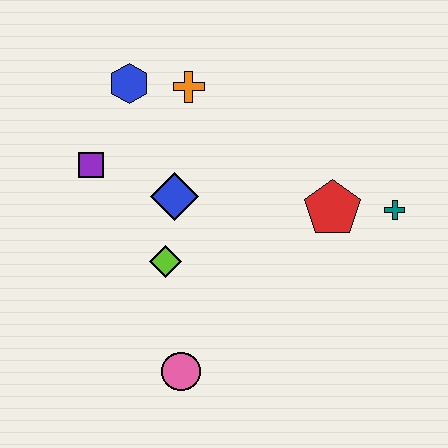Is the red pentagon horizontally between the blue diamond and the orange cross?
No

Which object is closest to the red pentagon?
The teal cross is closest to the red pentagon.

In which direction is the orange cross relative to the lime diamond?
The orange cross is above the lime diamond.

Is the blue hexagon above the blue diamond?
Yes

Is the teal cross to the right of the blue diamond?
Yes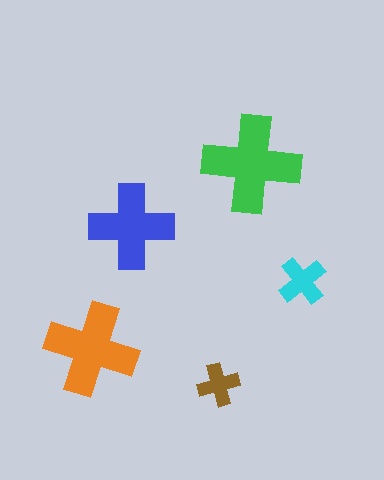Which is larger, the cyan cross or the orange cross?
The orange one.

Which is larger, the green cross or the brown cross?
The green one.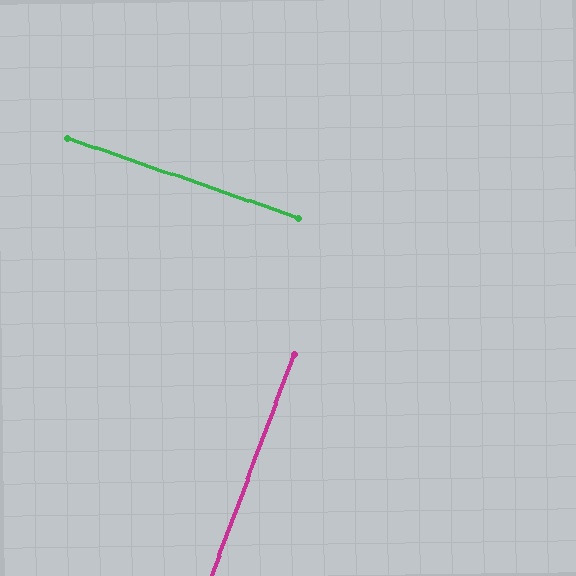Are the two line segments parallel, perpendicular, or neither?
Perpendicular — they meet at approximately 89°.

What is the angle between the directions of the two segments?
Approximately 89 degrees.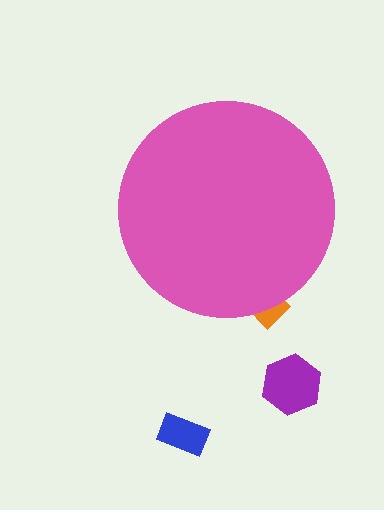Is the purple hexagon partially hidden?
No, the purple hexagon is fully visible.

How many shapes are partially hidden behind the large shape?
1 shape is partially hidden.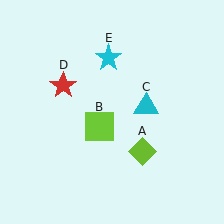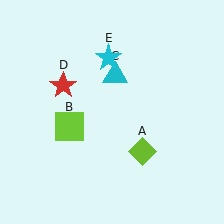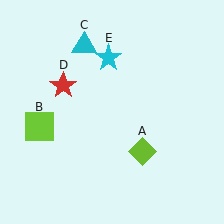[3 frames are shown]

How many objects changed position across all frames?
2 objects changed position: lime square (object B), cyan triangle (object C).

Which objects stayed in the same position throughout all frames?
Lime diamond (object A) and red star (object D) and cyan star (object E) remained stationary.